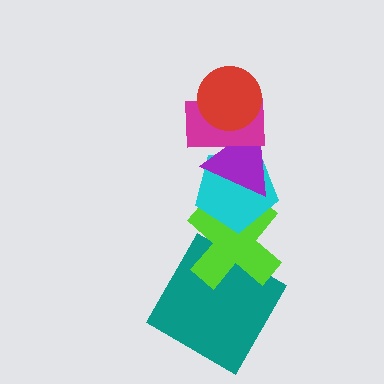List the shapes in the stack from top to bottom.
From top to bottom: the red circle, the magenta rectangle, the purple triangle, the cyan pentagon, the lime cross, the teal square.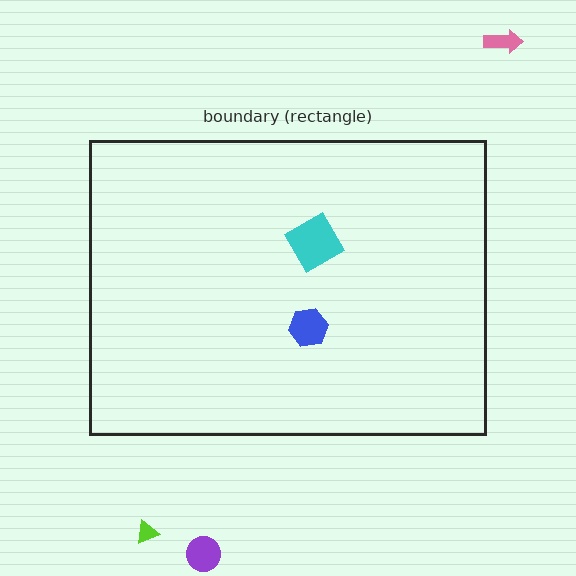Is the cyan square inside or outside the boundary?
Inside.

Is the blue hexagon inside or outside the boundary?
Inside.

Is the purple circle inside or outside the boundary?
Outside.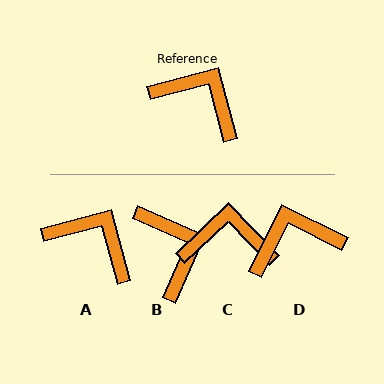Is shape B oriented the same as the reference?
No, it is off by about 39 degrees.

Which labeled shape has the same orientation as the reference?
A.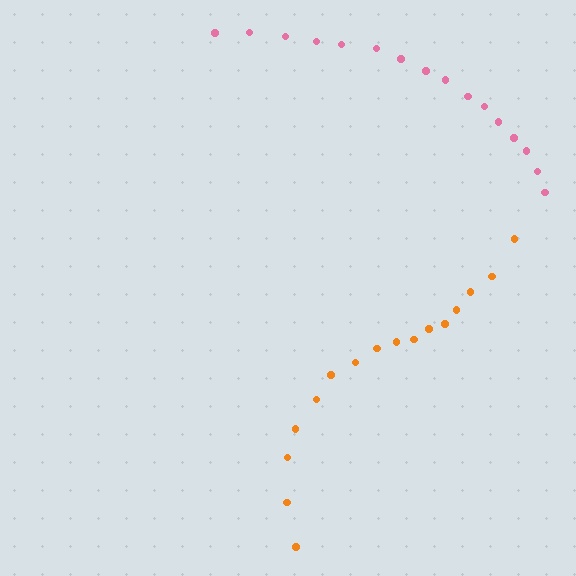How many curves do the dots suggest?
There are 2 distinct paths.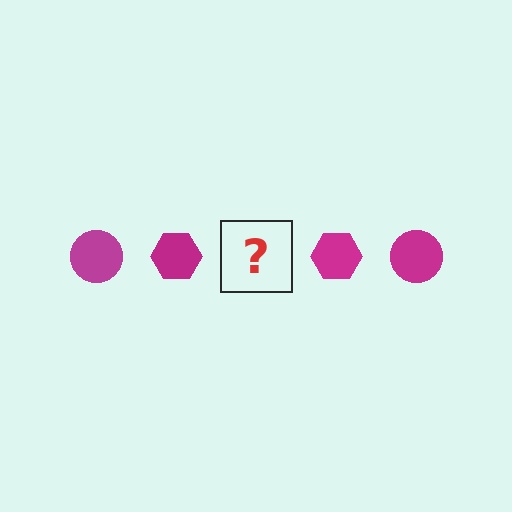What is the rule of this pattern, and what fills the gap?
The rule is that the pattern cycles through circle, hexagon shapes in magenta. The gap should be filled with a magenta circle.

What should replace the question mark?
The question mark should be replaced with a magenta circle.